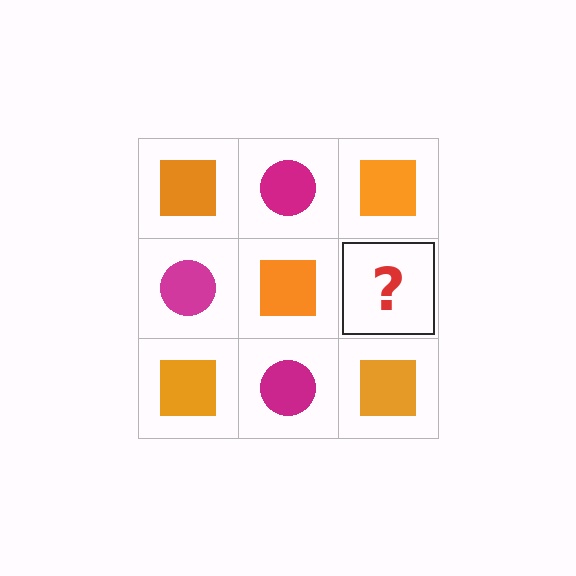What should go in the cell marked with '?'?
The missing cell should contain a magenta circle.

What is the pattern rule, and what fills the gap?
The rule is that it alternates orange square and magenta circle in a checkerboard pattern. The gap should be filled with a magenta circle.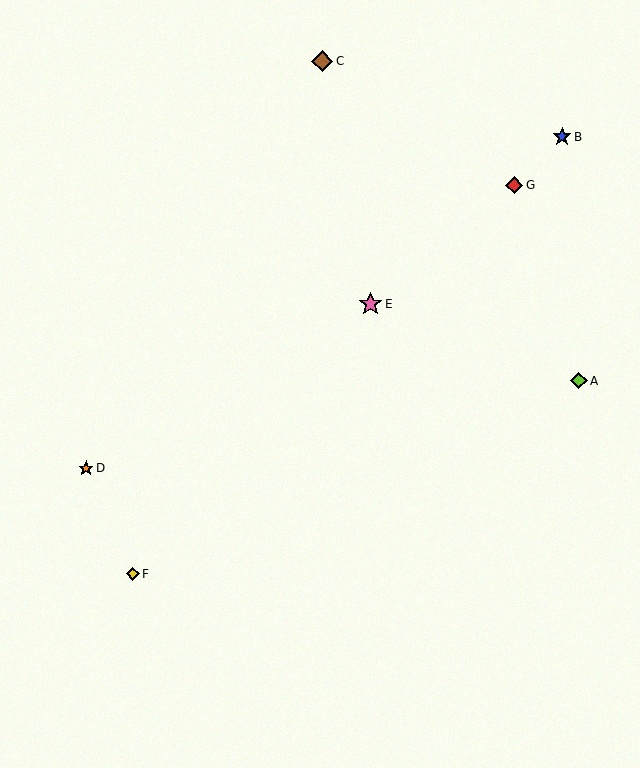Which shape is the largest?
The pink star (labeled E) is the largest.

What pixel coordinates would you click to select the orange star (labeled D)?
Click at (86, 468) to select the orange star D.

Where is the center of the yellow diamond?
The center of the yellow diamond is at (133, 574).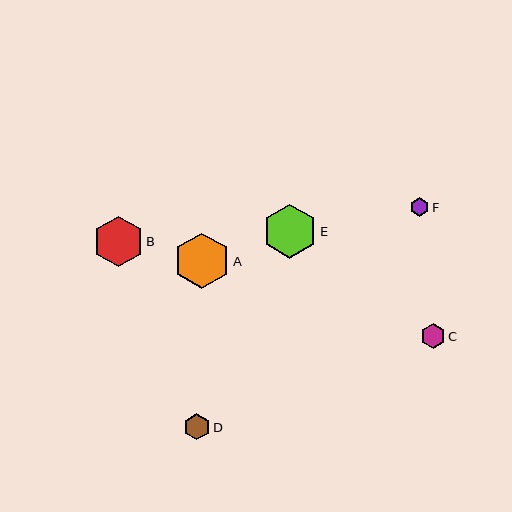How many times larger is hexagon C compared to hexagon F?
Hexagon C is approximately 1.3 times the size of hexagon F.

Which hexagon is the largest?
Hexagon A is the largest with a size of approximately 56 pixels.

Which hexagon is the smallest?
Hexagon F is the smallest with a size of approximately 19 pixels.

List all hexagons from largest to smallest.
From largest to smallest: A, E, B, D, C, F.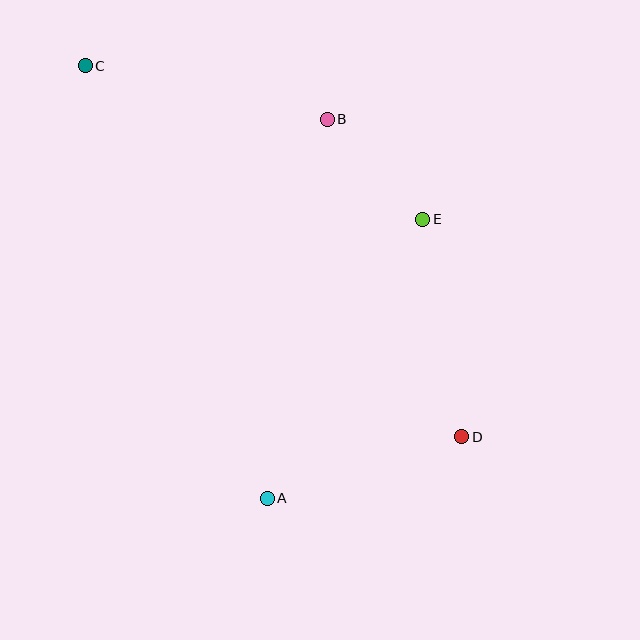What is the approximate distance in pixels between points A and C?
The distance between A and C is approximately 469 pixels.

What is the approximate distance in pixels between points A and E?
The distance between A and E is approximately 319 pixels.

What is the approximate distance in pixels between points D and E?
The distance between D and E is approximately 221 pixels.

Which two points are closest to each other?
Points B and E are closest to each other.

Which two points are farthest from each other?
Points C and D are farthest from each other.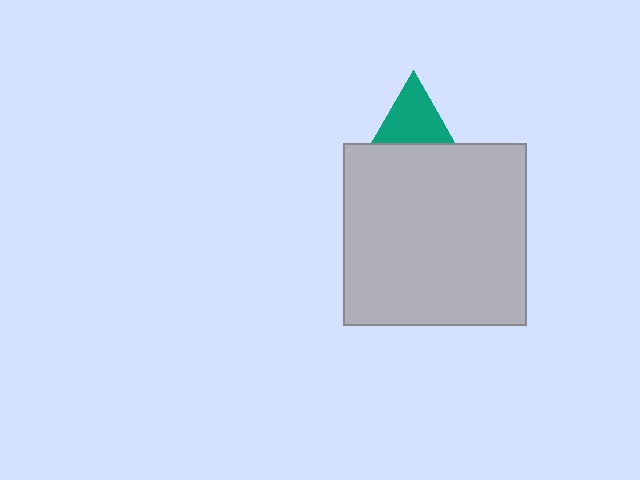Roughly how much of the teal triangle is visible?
A small part of it is visible (roughly 41%).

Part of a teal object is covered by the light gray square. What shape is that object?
It is a triangle.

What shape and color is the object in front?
The object in front is a light gray square.